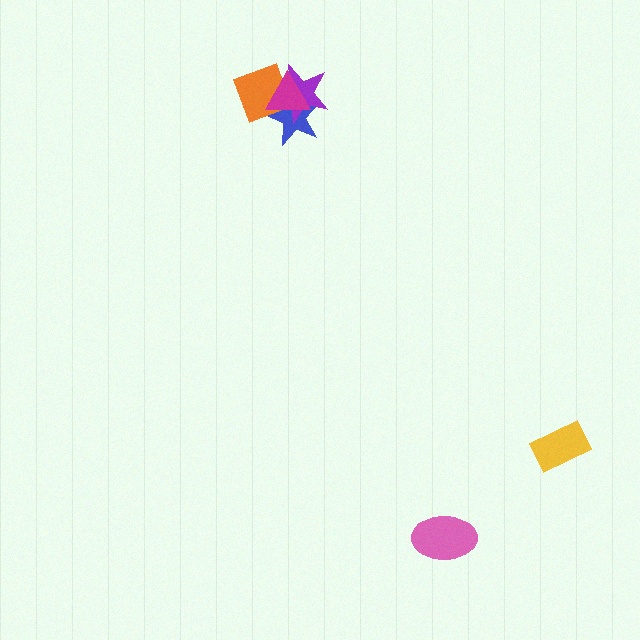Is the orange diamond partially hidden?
Yes, it is partially covered by another shape.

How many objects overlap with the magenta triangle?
3 objects overlap with the magenta triangle.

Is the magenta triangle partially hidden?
No, no other shape covers it.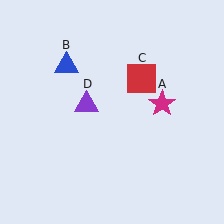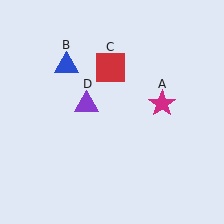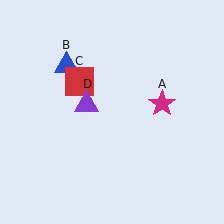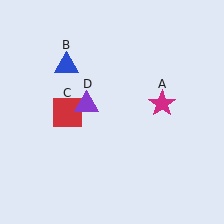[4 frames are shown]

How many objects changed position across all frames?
1 object changed position: red square (object C).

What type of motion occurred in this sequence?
The red square (object C) rotated counterclockwise around the center of the scene.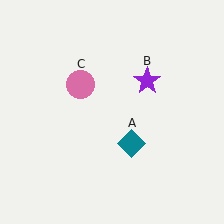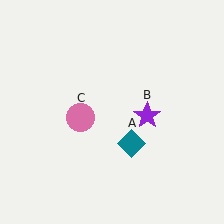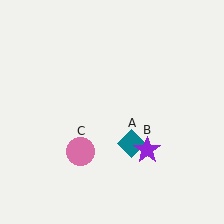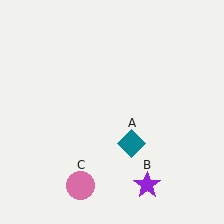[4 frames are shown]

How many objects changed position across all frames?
2 objects changed position: purple star (object B), pink circle (object C).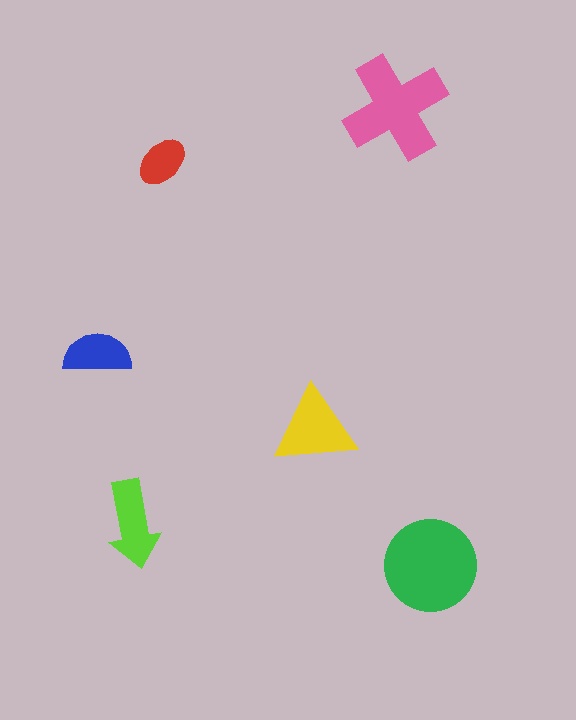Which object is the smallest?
The red ellipse.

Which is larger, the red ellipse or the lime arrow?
The lime arrow.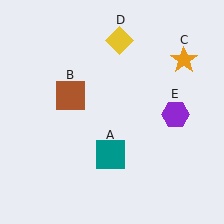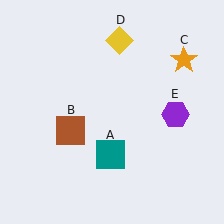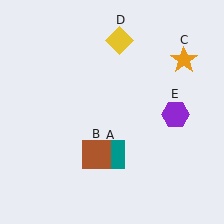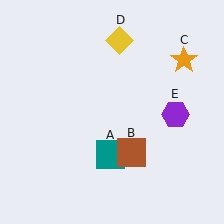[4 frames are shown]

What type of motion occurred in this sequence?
The brown square (object B) rotated counterclockwise around the center of the scene.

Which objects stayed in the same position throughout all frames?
Teal square (object A) and orange star (object C) and yellow diamond (object D) and purple hexagon (object E) remained stationary.